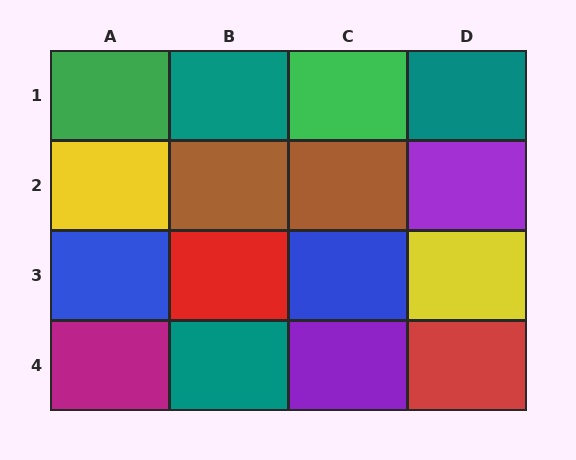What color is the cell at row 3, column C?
Blue.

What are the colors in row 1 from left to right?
Green, teal, green, teal.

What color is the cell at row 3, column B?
Red.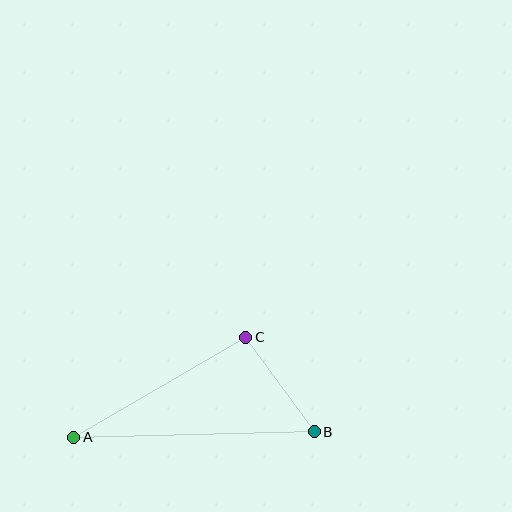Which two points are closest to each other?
Points B and C are closest to each other.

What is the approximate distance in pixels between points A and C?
The distance between A and C is approximately 199 pixels.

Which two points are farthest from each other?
Points A and B are farthest from each other.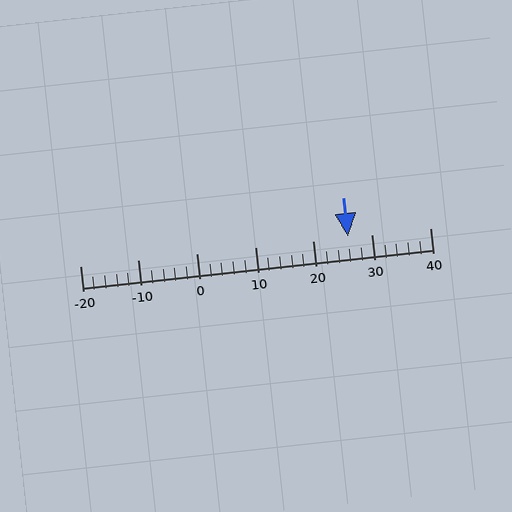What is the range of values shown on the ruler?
The ruler shows values from -20 to 40.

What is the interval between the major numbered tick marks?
The major tick marks are spaced 10 units apart.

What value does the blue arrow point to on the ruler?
The blue arrow points to approximately 26.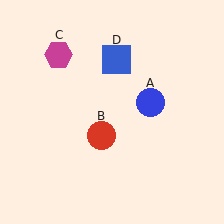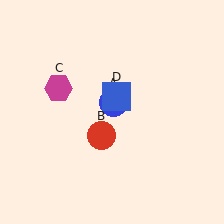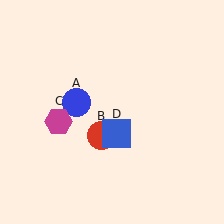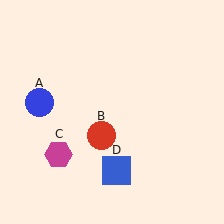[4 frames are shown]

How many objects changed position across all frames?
3 objects changed position: blue circle (object A), magenta hexagon (object C), blue square (object D).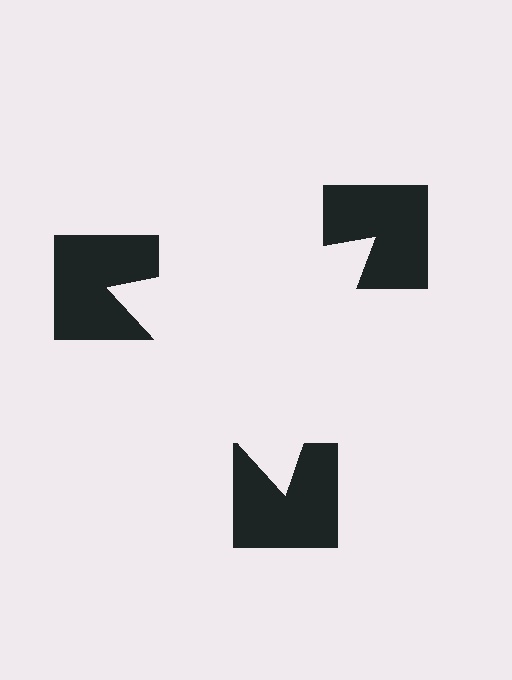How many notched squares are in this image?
There are 3 — one at each vertex of the illusory triangle.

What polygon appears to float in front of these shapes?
An illusory triangle — its edges are inferred from the aligned wedge cuts in the notched squares, not physically drawn.